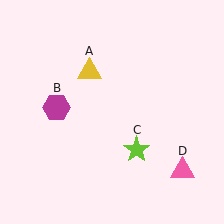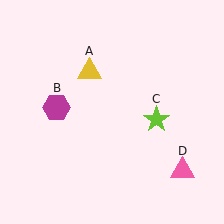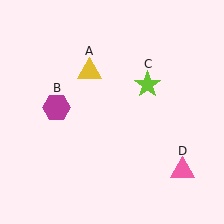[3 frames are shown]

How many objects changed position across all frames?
1 object changed position: lime star (object C).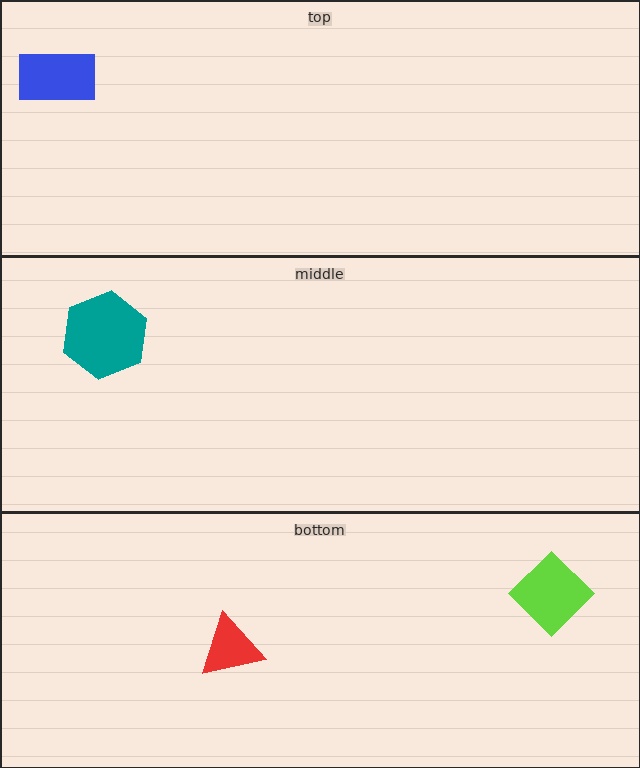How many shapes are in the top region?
1.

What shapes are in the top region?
The blue rectangle.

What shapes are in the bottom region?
The red triangle, the lime diamond.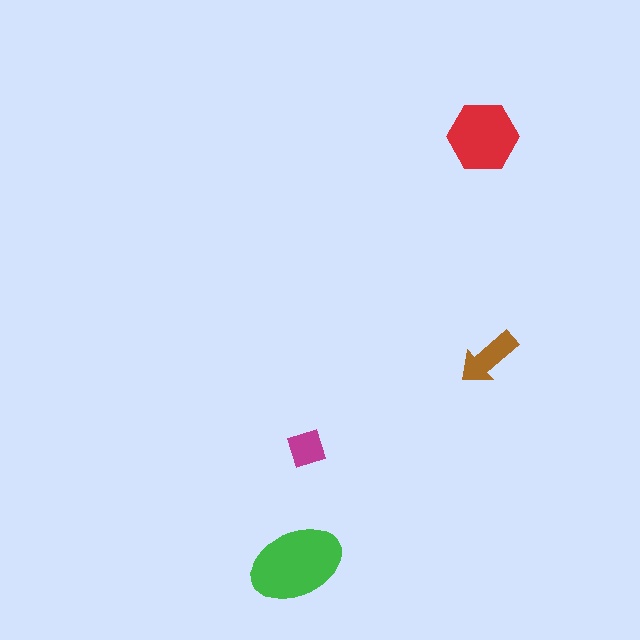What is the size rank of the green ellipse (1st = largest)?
1st.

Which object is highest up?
The red hexagon is topmost.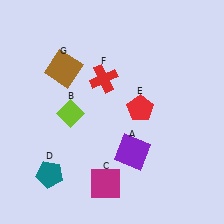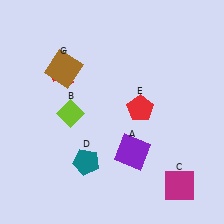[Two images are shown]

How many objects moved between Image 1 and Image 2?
3 objects moved between the two images.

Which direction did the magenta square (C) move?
The magenta square (C) moved right.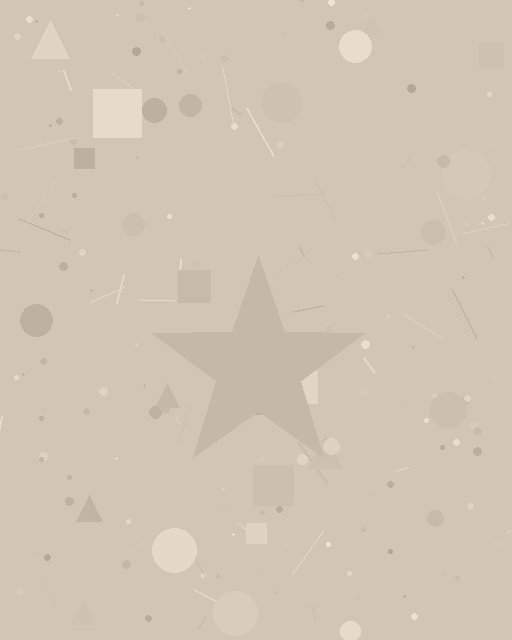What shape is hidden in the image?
A star is hidden in the image.